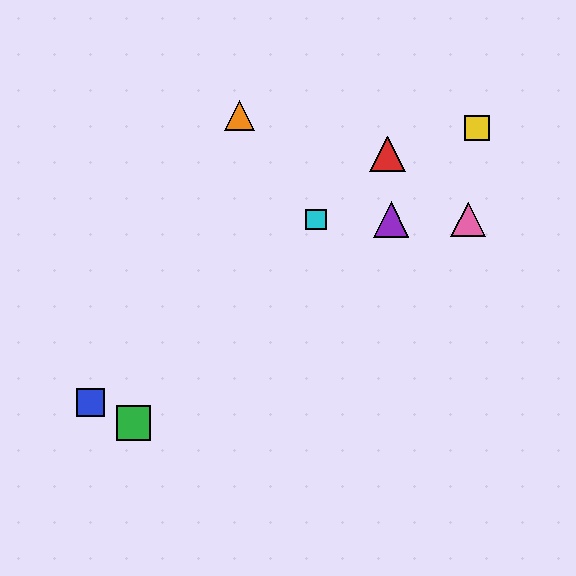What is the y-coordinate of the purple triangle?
The purple triangle is at y≈219.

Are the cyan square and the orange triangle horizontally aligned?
No, the cyan square is at y≈219 and the orange triangle is at y≈115.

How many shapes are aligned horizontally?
3 shapes (the purple triangle, the cyan square, the pink triangle) are aligned horizontally.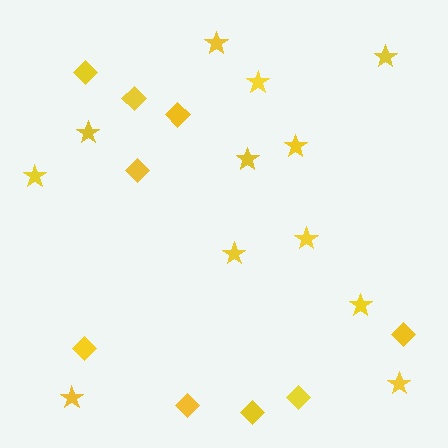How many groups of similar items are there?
There are 2 groups: one group of diamonds (9) and one group of stars (12).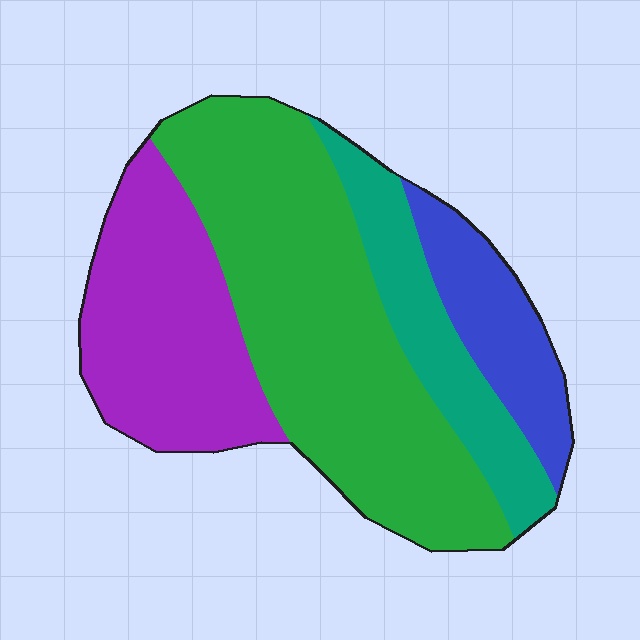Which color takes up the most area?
Green, at roughly 45%.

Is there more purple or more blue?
Purple.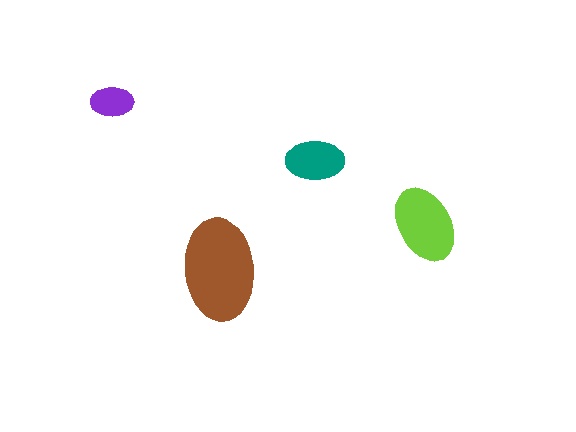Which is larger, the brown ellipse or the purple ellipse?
The brown one.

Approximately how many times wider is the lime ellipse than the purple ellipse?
About 2 times wider.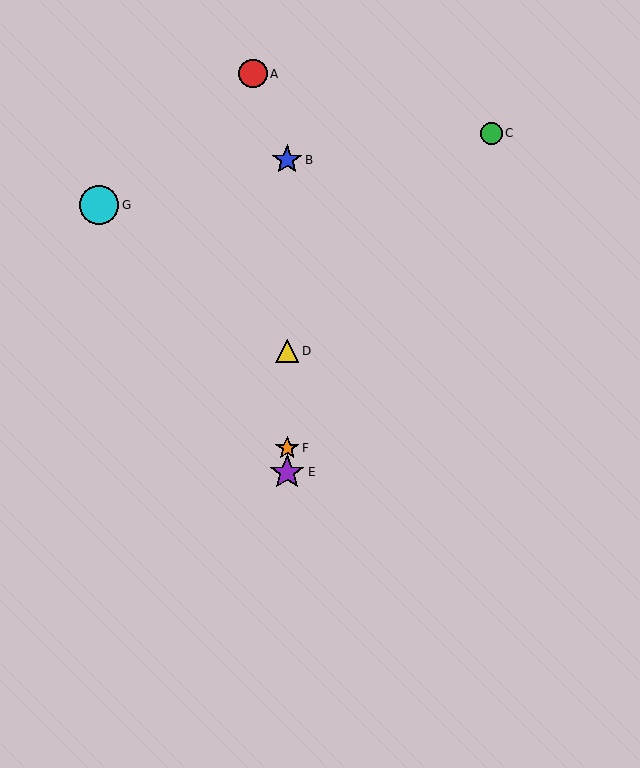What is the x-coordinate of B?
Object B is at x≈287.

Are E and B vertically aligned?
Yes, both are at x≈287.